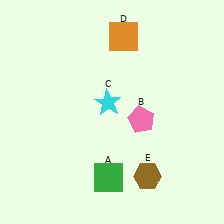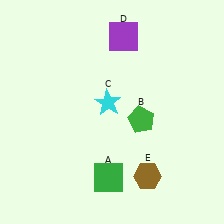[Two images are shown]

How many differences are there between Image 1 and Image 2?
There are 2 differences between the two images.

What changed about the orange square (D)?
In Image 1, D is orange. In Image 2, it changed to purple.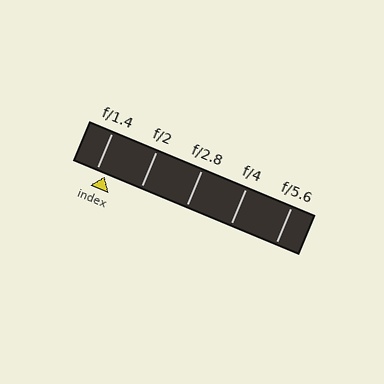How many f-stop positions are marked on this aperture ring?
There are 5 f-stop positions marked.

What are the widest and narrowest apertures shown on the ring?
The widest aperture shown is f/1.4 and the narrowest is f/5.6.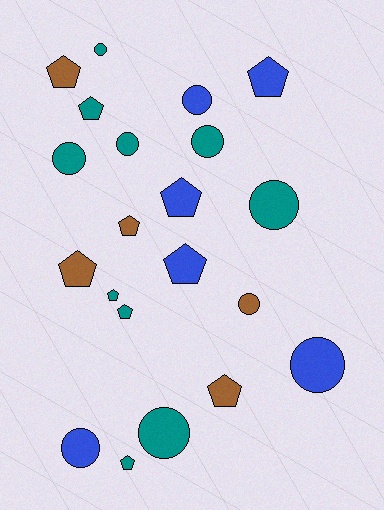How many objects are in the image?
There are 21 objects.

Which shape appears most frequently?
Pentagon, with 11 objects.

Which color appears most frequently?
Teal, with 10 objects.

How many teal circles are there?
There are 6 teal circles.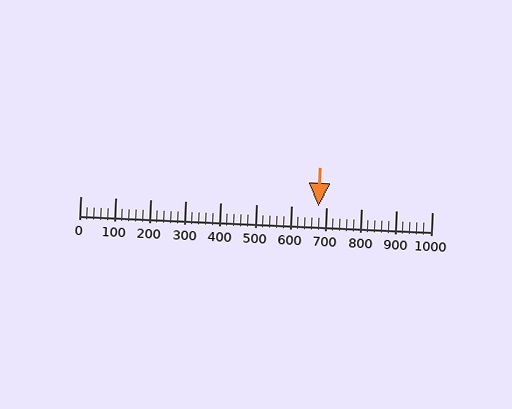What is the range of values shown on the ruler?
The ruler shows values from 0 to 1000.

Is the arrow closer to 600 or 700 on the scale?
The arrow is closer to 700.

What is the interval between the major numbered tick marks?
The major tick marks are spaced 100 units apart.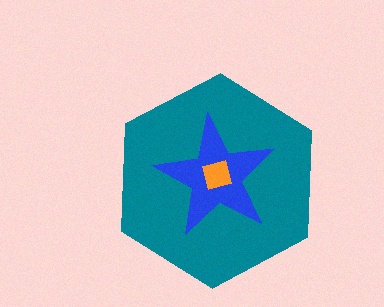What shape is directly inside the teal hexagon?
The blue star.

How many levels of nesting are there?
3.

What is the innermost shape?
The orange square.